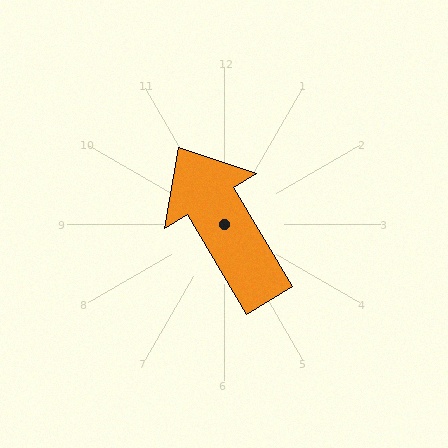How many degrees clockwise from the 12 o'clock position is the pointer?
Approximately 329 degrees.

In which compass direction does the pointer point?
Northwest.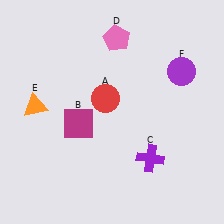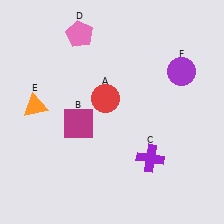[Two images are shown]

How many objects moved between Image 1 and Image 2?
1 object moved between the two images.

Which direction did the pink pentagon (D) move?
The pink pentagon (D) moved left.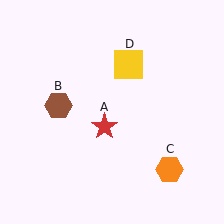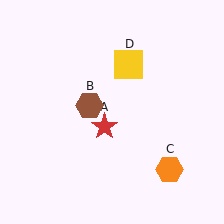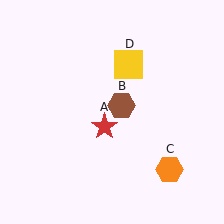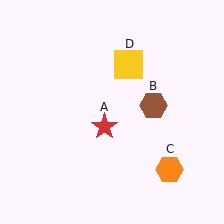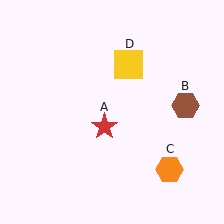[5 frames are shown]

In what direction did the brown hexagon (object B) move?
The brown hexagon (object B) moved right.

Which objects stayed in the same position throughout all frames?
Red star (object A) and orange hexagon (object C) and yellow square (object D) remained stationary.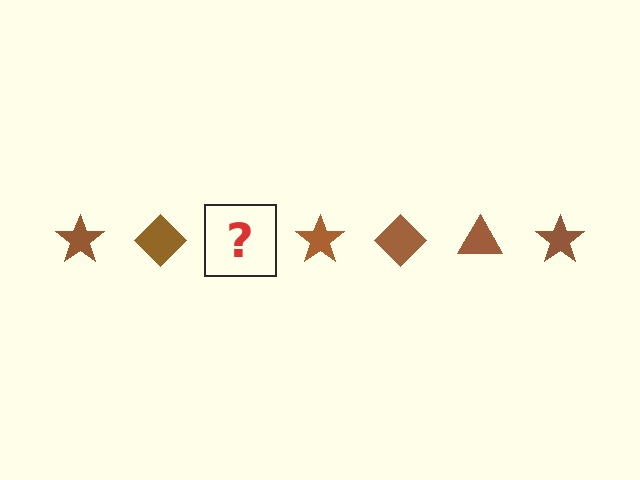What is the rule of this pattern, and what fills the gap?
The rule is that the pattern cycles through star, diamond, triangle shapes in brown. The gap should be filled with a brown triangle.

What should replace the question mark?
The question mark should be replaced with a brown triangle.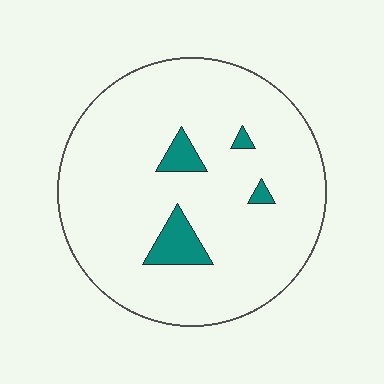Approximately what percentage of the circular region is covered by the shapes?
Approximately 5%.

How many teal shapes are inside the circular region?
4.